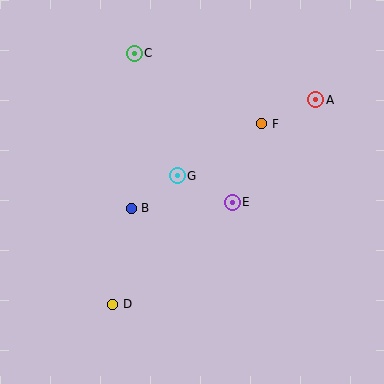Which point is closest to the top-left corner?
Point C is closest to the top-left corner.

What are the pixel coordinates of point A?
Point A is at (316, 100).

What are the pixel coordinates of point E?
Point E is at (232, 202).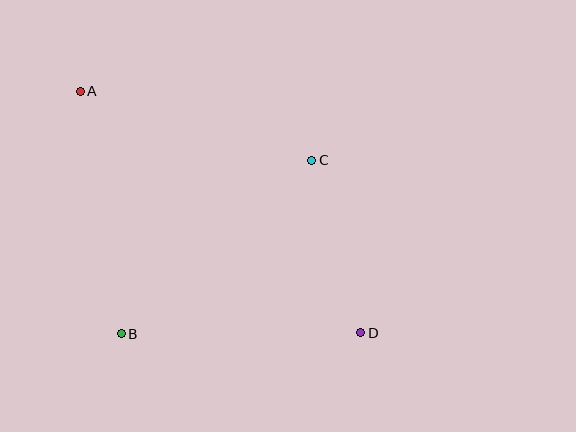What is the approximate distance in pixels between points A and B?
The distance between A and B is approximately 246 pixels.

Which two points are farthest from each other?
Points A and D are farthest from each other.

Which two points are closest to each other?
Points C and D are closest to each other.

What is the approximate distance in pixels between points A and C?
The distance between A and C is approximately 241 pixels.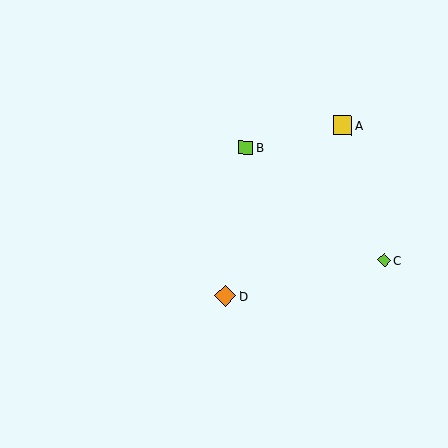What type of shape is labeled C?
Shape C is a lime diamond.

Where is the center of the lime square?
The center of the lime square is at (246, 148).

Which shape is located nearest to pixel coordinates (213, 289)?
The orange diamond (labeled D) at (225, 296) is nearest to that location.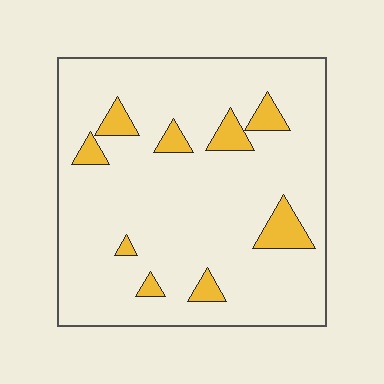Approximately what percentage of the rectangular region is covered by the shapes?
Approximately 10%.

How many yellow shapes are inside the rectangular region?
9.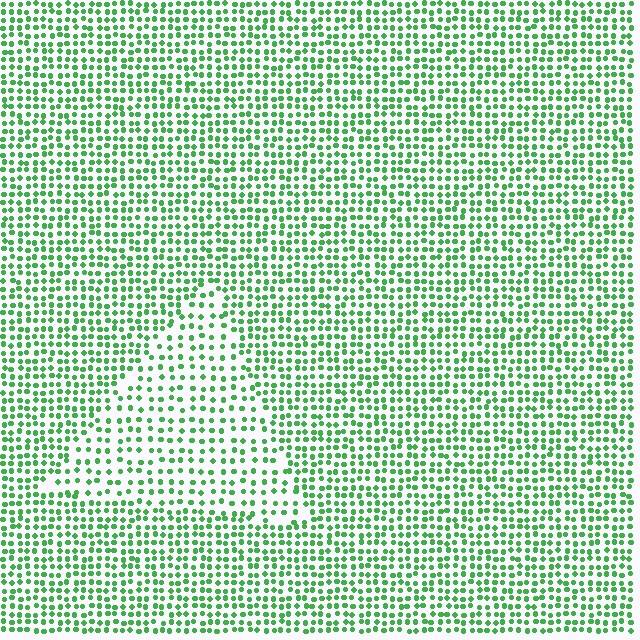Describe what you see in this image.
The image contains small green elements arranged at two different densities. A triangle-shaped region is visible where the elements are less densely packed than the surrounding area.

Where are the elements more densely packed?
The elements are more densely packed outside the triangle boundary.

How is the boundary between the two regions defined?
The boundary is defined by a change in element density (approximately 1.7x ratio). All elements are the same color, size, and shape.